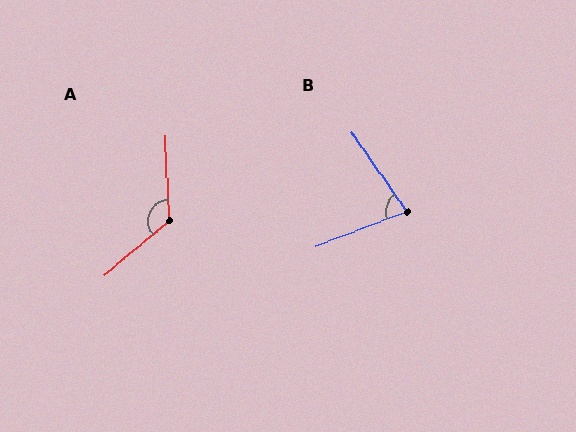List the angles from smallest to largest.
B (76°), A (127°).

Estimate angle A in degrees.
Approximately 127 degrees.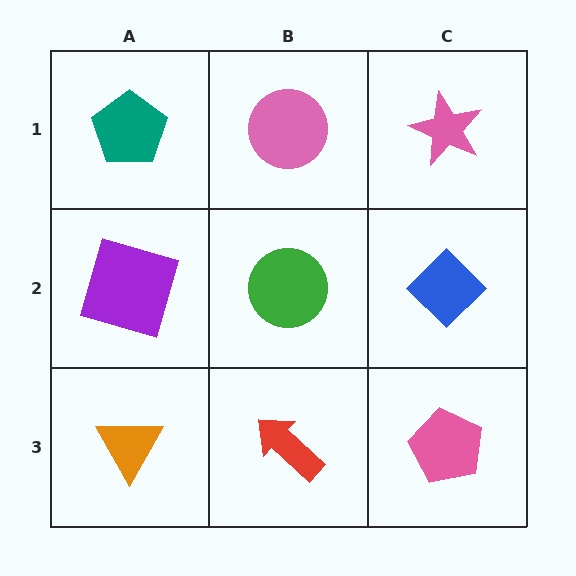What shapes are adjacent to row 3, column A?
A purple square (row 2, column A), a red arrow (row 3, column B).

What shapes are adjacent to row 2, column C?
A pink star (row 1, column C), a pink pentagon (row 3, column C), a green circle (row 2, column B).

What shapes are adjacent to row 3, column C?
A blue diamond (row 2, column C), a red arrow (row 3, column B).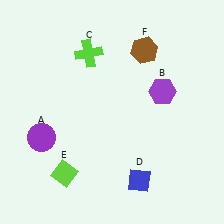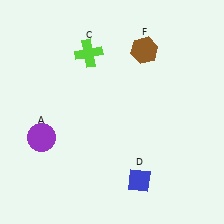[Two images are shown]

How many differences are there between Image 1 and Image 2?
There are 2 differences between the two images.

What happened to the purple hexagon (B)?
The purple hexagon (B) was removed in Image 2. It was in the top-right area of Image 1.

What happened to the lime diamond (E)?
The lime diamond (E) was removed in Image 2. It was in the bottom-left area of Image 1.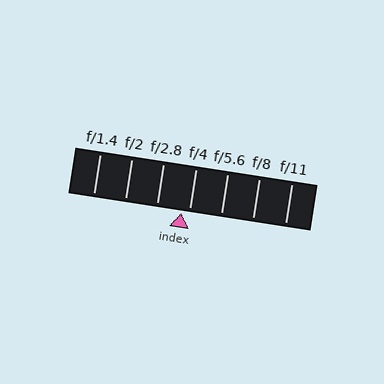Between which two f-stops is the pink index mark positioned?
The index mark is between f/2.8 and f/4.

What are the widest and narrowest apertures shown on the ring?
The widest aperture shown is f/1.4 and the narrowest is f/11.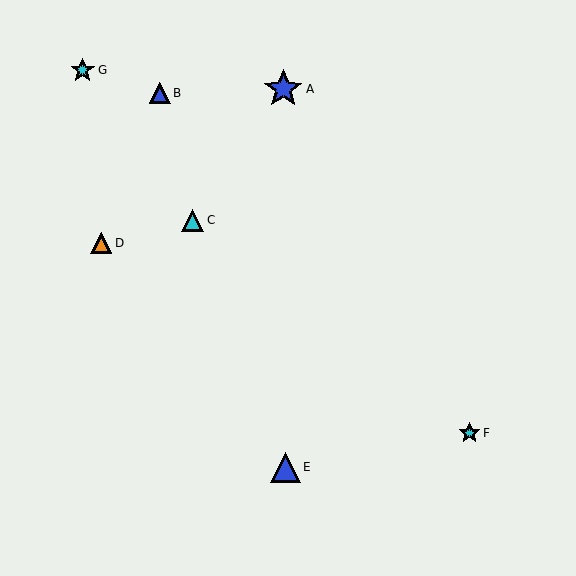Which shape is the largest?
The blue star (labeled A) is the largest.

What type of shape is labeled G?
Shape G is a cyan star.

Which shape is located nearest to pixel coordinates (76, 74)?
The cyan star (labeled G) at (83, 70) is nearest to that location.